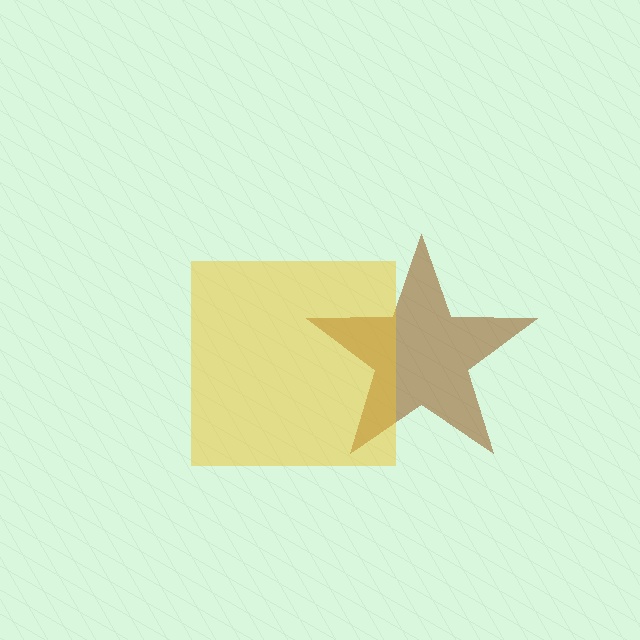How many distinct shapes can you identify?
There are 2 distinct shapes: a brown star, a yellow square.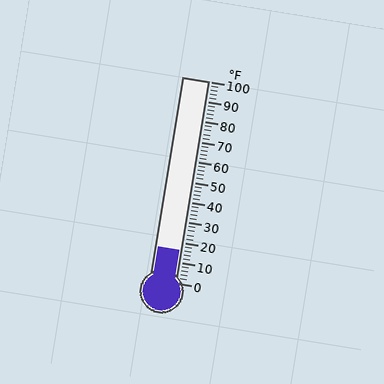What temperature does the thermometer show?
The thermometer shows approximately 16°F.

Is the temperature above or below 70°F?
The temperature is below 70°F.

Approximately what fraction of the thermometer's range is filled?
The thermometer is filled to approximately 15% of its range.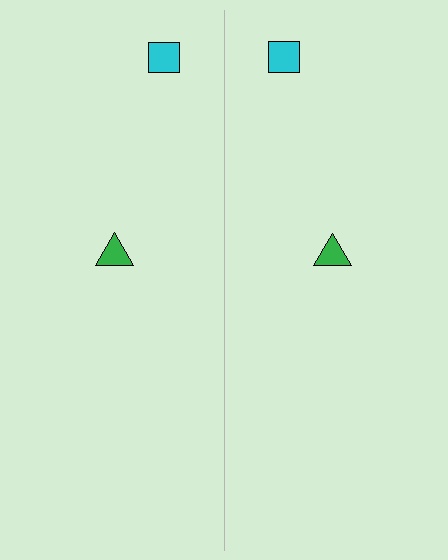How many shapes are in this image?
There are 4 shapes in this image.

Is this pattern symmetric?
Yes, this pattern has bilateral (reflection) symmetry.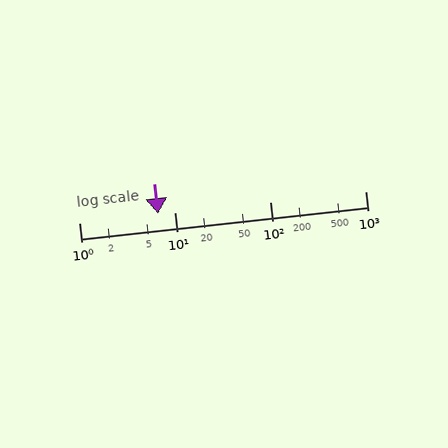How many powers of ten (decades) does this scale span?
The scale spans 3 decades, from 1 to 1000.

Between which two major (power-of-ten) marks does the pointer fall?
The pointer is between 1 and 10.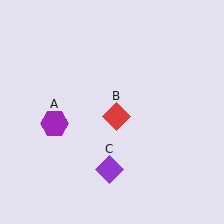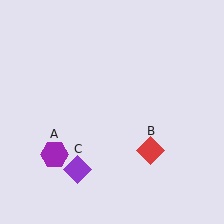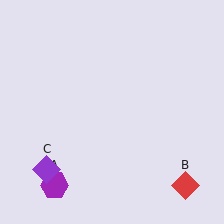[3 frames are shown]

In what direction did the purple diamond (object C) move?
The purple diamond (object C) moved left.